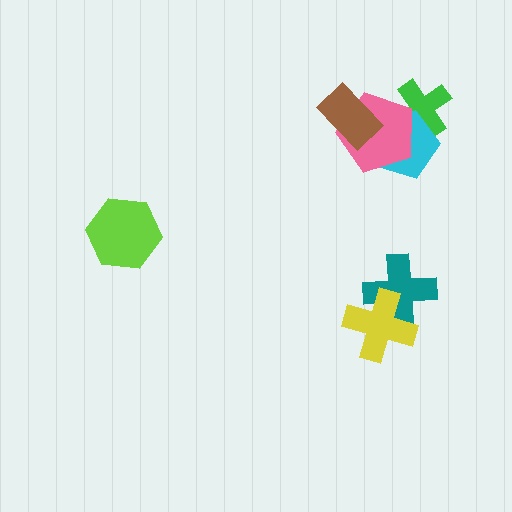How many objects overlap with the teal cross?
1 object overlaps with the teal cross.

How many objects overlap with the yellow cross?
1 object overlaps with the yellow cross.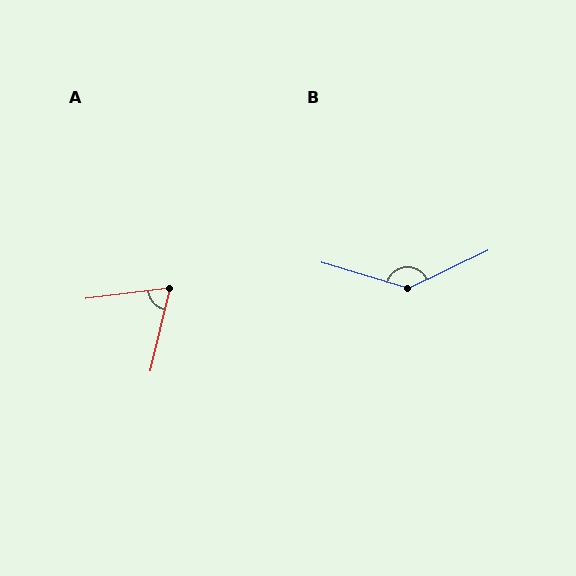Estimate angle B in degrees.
Approximately 138 degrees.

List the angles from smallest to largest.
A (70°), B (138°).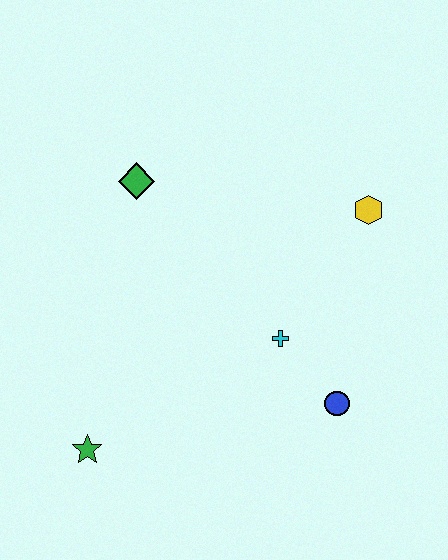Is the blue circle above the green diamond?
No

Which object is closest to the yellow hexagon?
The cyan cross is closest to the yellow hexagon.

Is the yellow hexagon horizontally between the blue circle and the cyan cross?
No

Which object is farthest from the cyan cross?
The green star is farthest from the cyan cross.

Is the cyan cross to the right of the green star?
Yes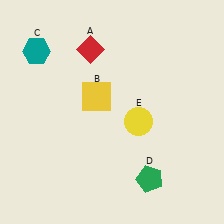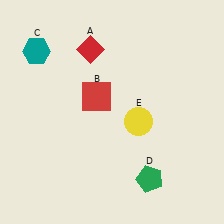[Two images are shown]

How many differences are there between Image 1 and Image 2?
There is 1 difference between the two images.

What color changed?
The square (B) changed from yellow in Image 1 to red in Image 2.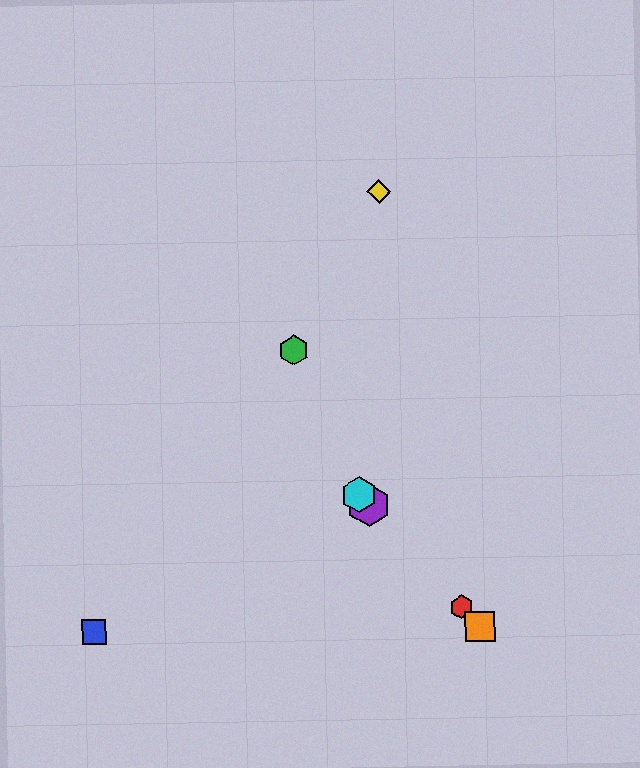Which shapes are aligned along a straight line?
The red hexagon, the purple hexagon, the orange square, the cyan hexagon are aligned along a straight line.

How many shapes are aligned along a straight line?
4 shapes (the red hexagon, the purple hexagon, the orange square, the cyan hexagon) are aligned along a straight line.